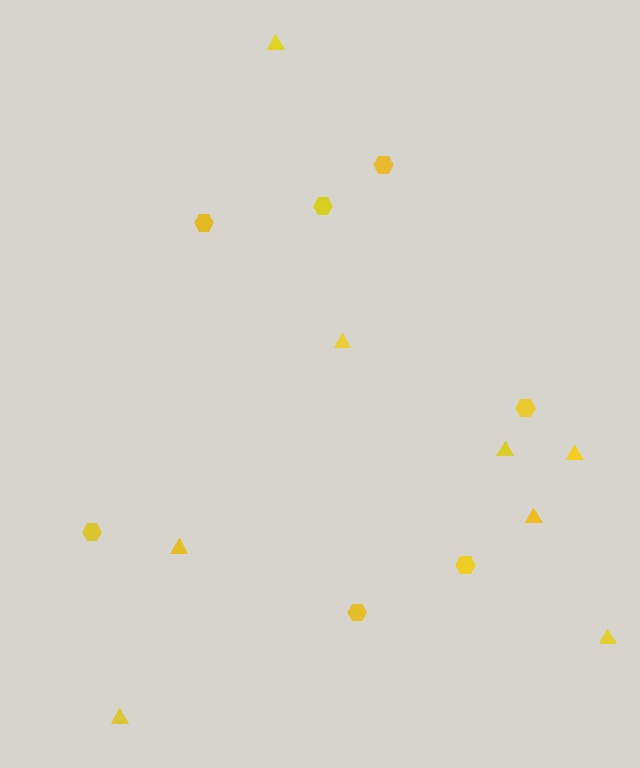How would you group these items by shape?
There are 2 groups: one group of triangles (8) and one group of hexagons (7).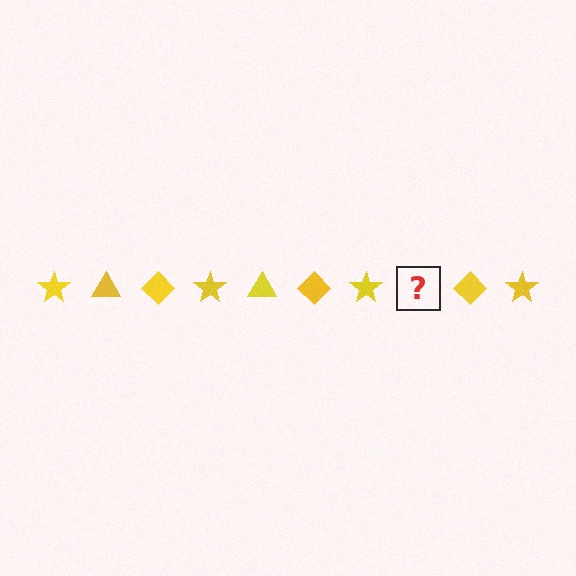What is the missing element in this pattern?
The missing element is a yellow triangle.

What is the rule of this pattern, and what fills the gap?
The rule is that the pattern cycles through star, triangle, diamond shapes in yellow. The gap should be filled with a yellow triangle.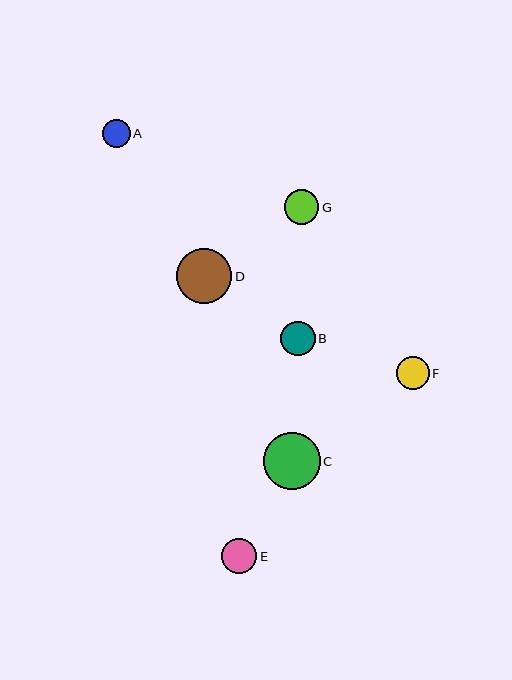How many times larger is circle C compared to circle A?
Circle C is approximately 2.0 times the size of circle A.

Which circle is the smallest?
Circle A is the smallest with a size of approximately 28 pixels.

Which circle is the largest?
Circle C is the largest with a size of approximately 57 pixels.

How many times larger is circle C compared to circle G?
Circle C is approximately 1.7 times the size of circle G.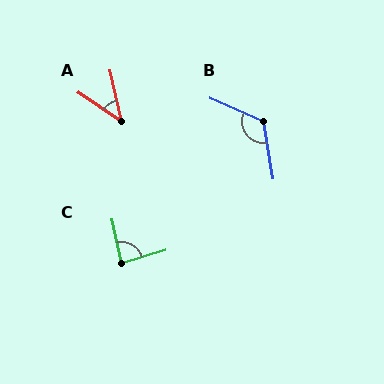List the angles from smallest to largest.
A (43°), C (85°), B (123°).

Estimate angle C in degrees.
Approximately 85 degrees.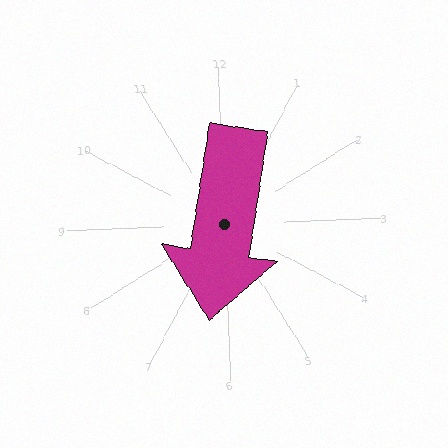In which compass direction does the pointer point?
South.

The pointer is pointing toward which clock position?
Roughly 6 o'clock.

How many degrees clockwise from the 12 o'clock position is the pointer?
Approximately 191 degrees.